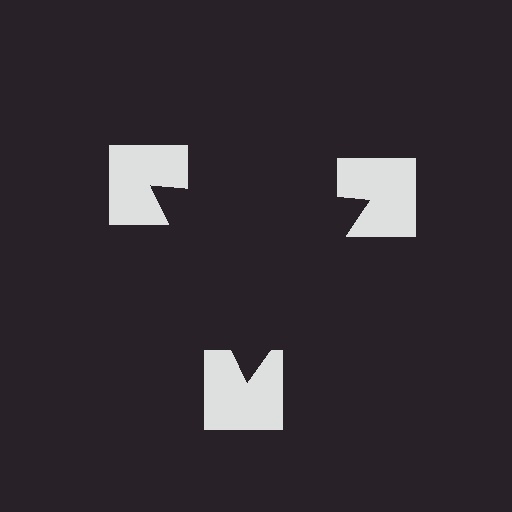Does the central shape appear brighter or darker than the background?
It typically appears slightly darker than the background, even though no actual brightness change is drawn.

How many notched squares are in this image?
There are 3 — one at each vertex of the illusory triangle.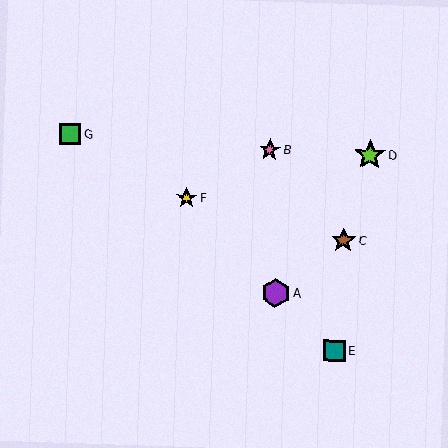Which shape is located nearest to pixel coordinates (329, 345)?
The teal square (labeled E) at (334, 351) is nearest to that location.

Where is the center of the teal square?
The center of the teal square is at (334, 351).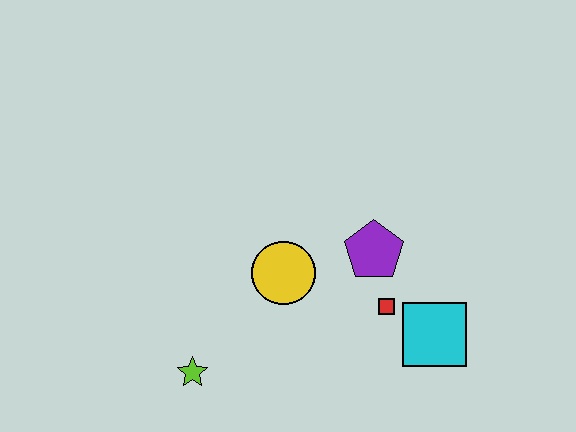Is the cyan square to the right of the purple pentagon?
Yes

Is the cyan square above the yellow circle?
No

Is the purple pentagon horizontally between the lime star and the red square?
Yes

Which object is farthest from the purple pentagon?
The lime star is farthest from the purple pentagon.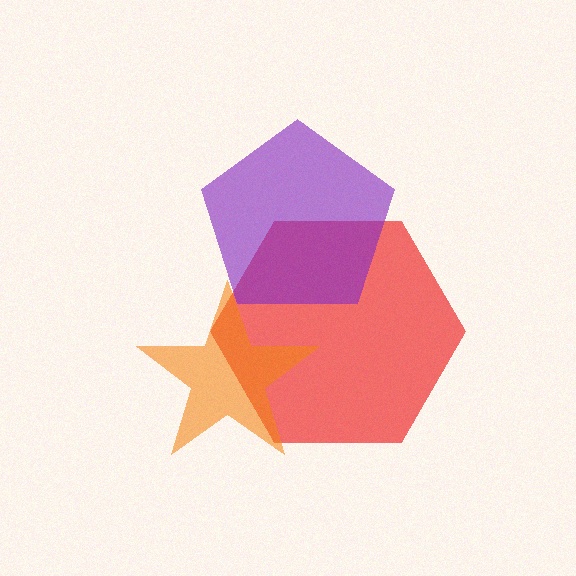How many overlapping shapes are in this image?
There are 3 overlapping shapes in the image.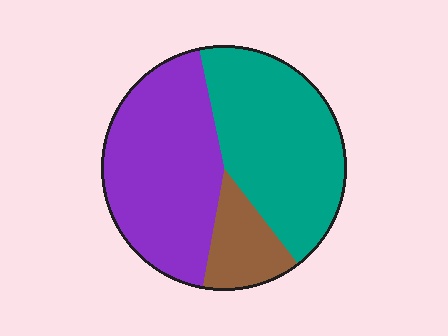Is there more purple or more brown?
Purple.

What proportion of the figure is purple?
Purple covers 44% of the figure.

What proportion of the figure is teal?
Teal takes up about two fifths (2/5) of the figure.